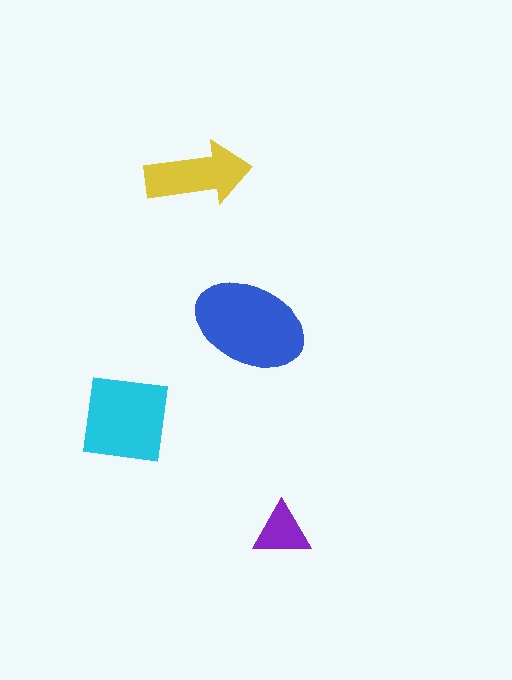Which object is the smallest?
The purple triangle.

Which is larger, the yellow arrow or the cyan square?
The cyan square.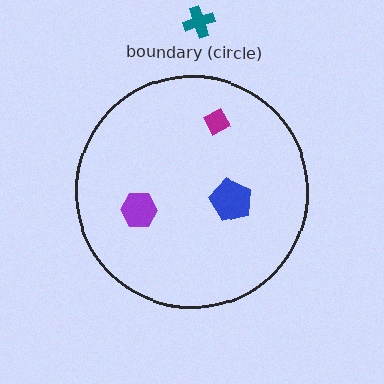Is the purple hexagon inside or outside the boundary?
Inside.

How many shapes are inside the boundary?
3 inside, 1 outside.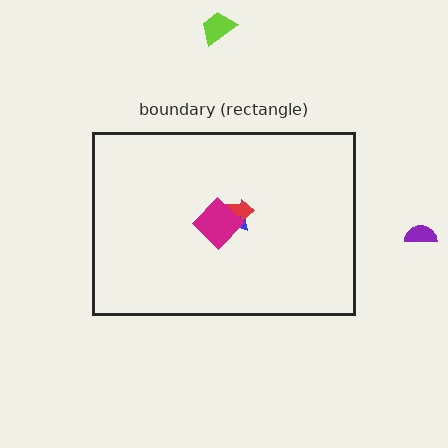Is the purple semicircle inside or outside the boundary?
Outside.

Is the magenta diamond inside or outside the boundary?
Inside.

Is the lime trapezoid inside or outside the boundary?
Outside.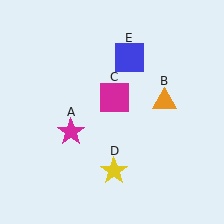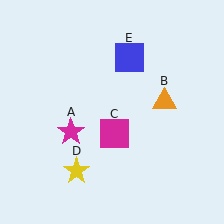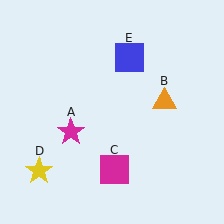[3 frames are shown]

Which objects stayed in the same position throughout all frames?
Magenta star (object A) and orange triangle (object B) and blue square (object E) remained stationary.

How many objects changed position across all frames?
2 objects changed position: magenta square (object C), yellow star (object D).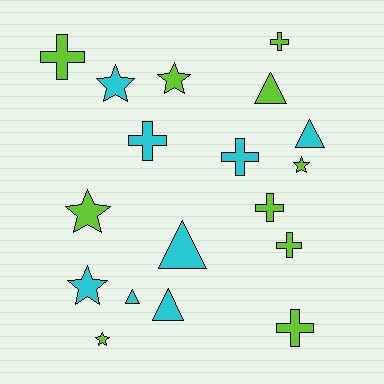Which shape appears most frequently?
Cross, with 7 objects.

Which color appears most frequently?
Lime, with 10 objects.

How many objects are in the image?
There are 18 objects.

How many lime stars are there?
There are 4 lime stars.